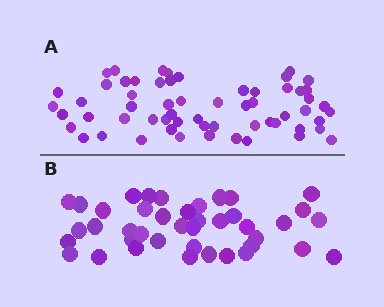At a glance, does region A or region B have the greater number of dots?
Region A (the top region) has more dots.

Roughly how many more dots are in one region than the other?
Region A has approximately 20 more dots than region B.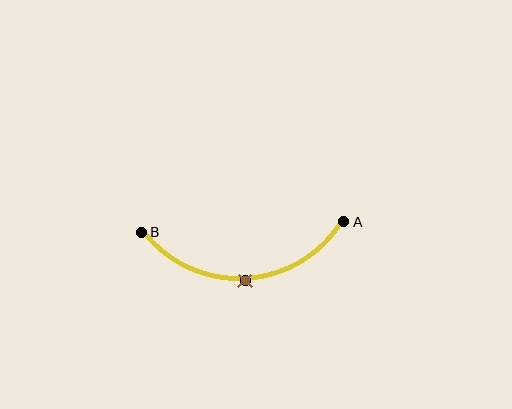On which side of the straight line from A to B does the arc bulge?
The arc bulges below the straight line connecting A and B.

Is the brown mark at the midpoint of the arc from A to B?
Yes. The brown mark lies on the arc at equal arc-length from both A and B — it is the arc midpoint.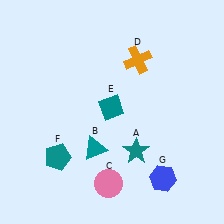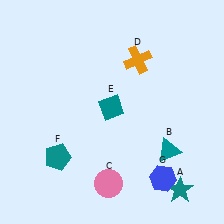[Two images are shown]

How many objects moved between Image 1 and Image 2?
2 objects moved between the two images.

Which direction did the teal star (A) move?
The teal star (A) moved right.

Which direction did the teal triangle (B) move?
The teal triangle (B) moved right.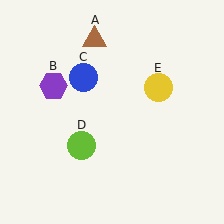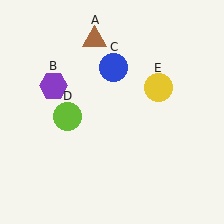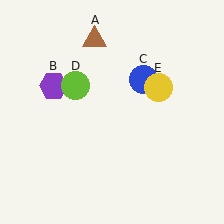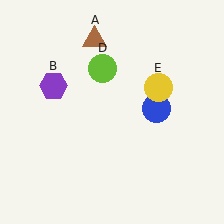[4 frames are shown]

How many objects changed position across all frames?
2 objects changed position: blue circle (object C), lime circle (object D).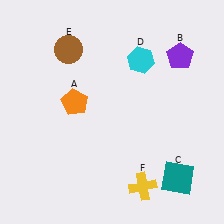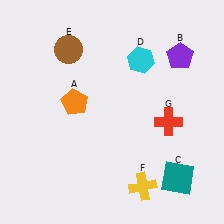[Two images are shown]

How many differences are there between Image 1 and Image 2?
There is 1 difference between the two images.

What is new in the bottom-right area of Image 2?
A red cross (G) was added in the bottom-right area of Image 2.